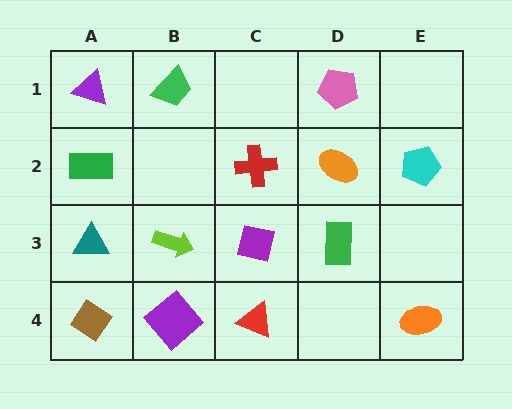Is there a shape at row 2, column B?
No, that cell is empty.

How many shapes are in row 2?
4 shapes.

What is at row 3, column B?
A lime arrow.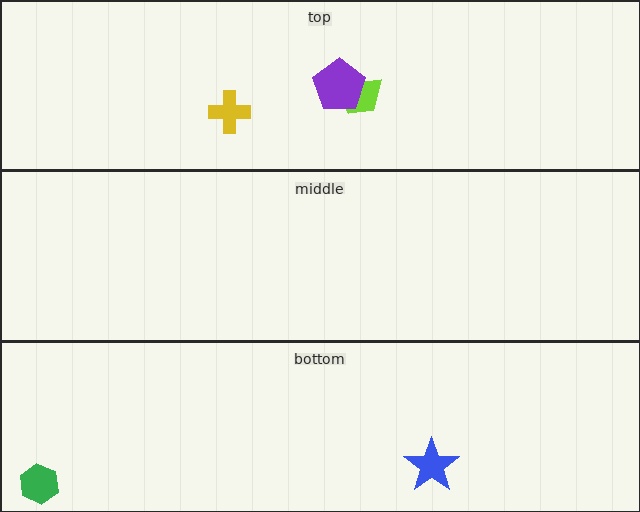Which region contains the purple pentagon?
The top region.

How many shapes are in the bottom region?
2.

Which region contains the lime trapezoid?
The top region.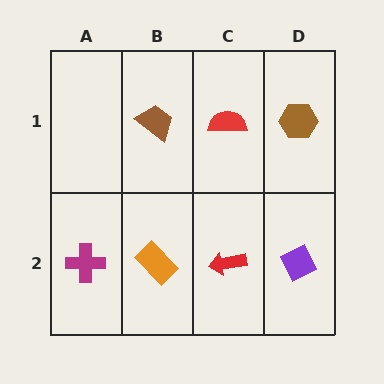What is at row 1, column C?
A red semicircle.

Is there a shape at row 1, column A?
No, that cell is empty.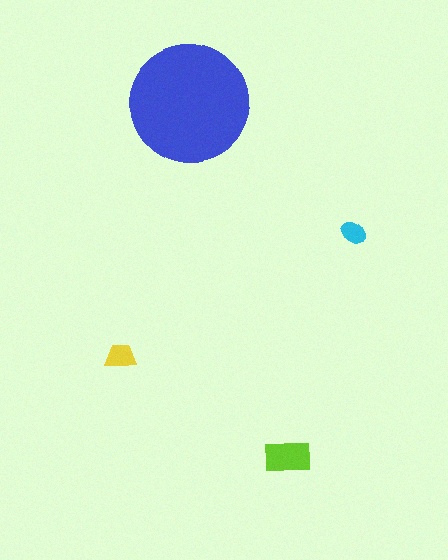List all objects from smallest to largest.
The cyan ellipse, the yellow trapezoid, the lime rectangle, the blue circle.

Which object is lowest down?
The lime rectangle is bottommost.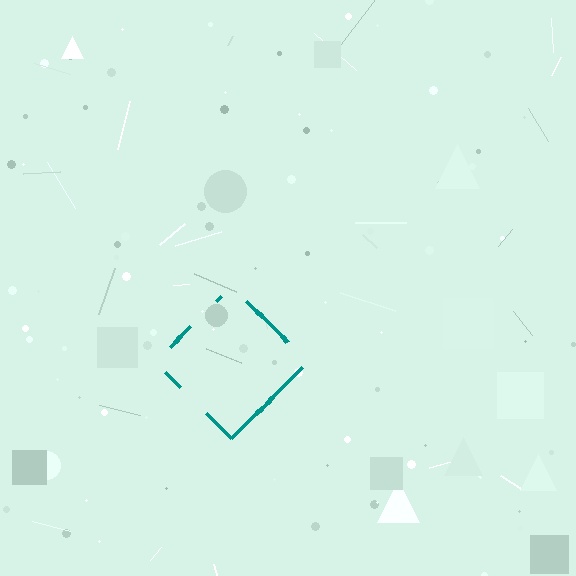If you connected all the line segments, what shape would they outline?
They would outline a diamond.